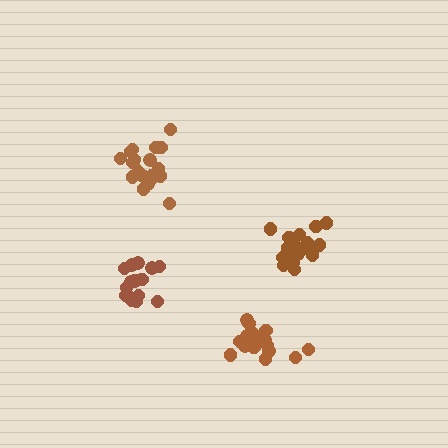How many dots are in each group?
Group 1: 19 dots, Group 2: 16 dots, Group 3: 19 dots, Group 4: 21 dots (75 total).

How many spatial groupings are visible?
There are 4 spatial groupings.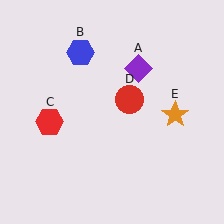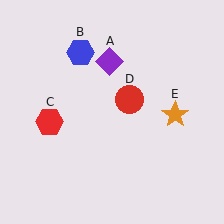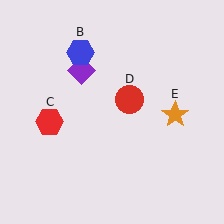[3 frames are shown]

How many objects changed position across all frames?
1 object changed position: purple diamond (object A).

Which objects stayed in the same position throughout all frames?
Blue hexagon (object B) and red hexagon (object C) and red circle (object D) and orange star (object E) remained stationary.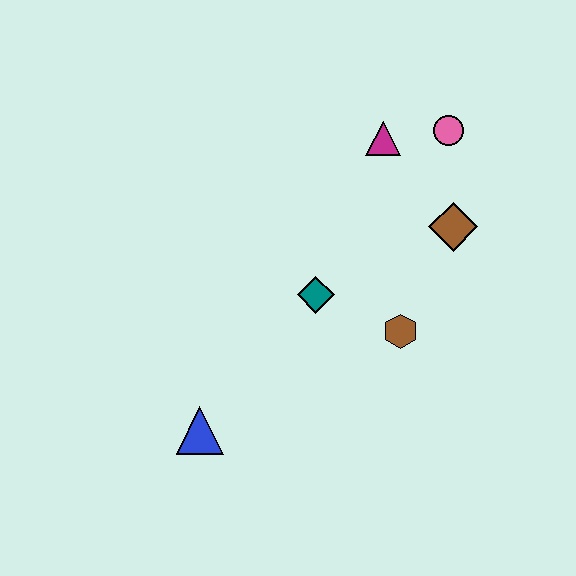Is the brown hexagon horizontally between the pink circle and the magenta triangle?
Yes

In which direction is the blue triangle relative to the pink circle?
The blue triangle is below the pink circle.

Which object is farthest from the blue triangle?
The pink circle is farthest from the blue triangle.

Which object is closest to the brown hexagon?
The teal diamond is closest to the brown hexagon.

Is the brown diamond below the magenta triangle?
Yes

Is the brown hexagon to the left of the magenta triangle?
No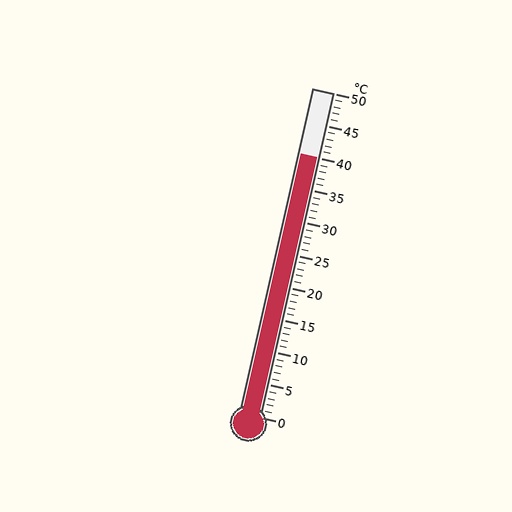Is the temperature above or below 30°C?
The temperature is above 30°C.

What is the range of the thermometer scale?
The thermometer scale ranges from 0°C to 50°C.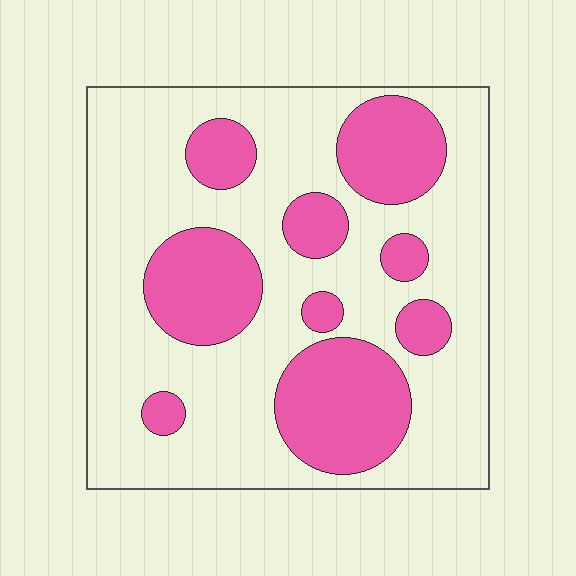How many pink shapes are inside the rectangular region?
9.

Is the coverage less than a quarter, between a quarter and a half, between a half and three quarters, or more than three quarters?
Between a quarter and a half.